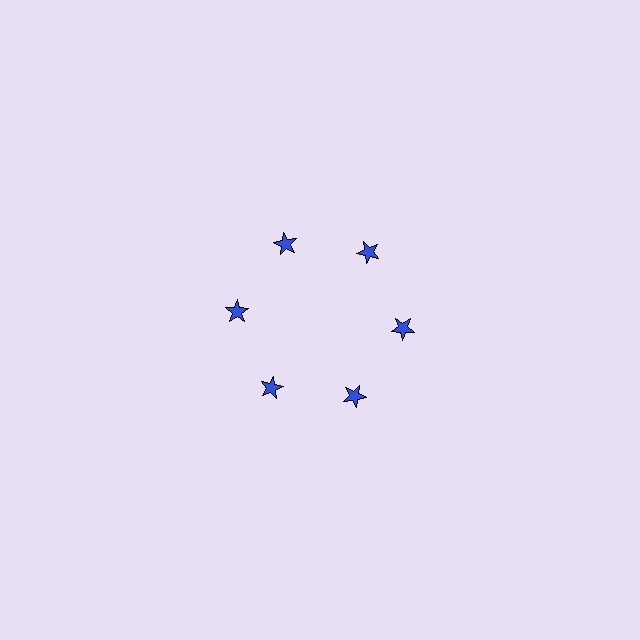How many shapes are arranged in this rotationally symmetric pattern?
There are 6 shapes, arranged in 6 groups of 1.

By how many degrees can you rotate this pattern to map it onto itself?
The pattern maps onto itself every 60 degrees of rotation.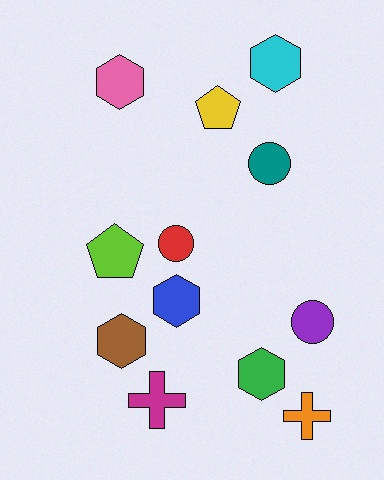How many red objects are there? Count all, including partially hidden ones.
There is 1 red object.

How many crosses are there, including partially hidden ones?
There are 2 crosses.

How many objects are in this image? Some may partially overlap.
There are 12 objects.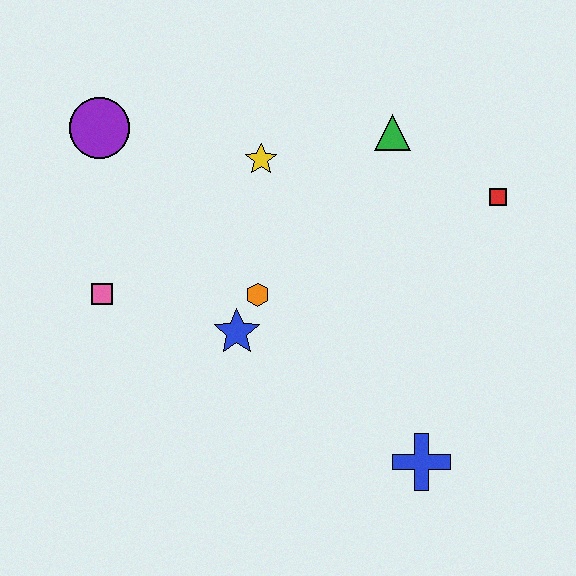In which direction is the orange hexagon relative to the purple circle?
The orange hexagon is below the purple circle.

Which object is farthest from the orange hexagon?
The red square is farthest from the orange hexagon.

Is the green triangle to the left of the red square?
Yes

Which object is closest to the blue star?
The orange hexagon is closest to the blue star.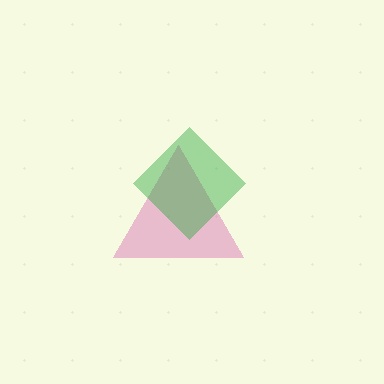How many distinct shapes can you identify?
There are 2 distinct shapes: a pink triangle, a green diamond.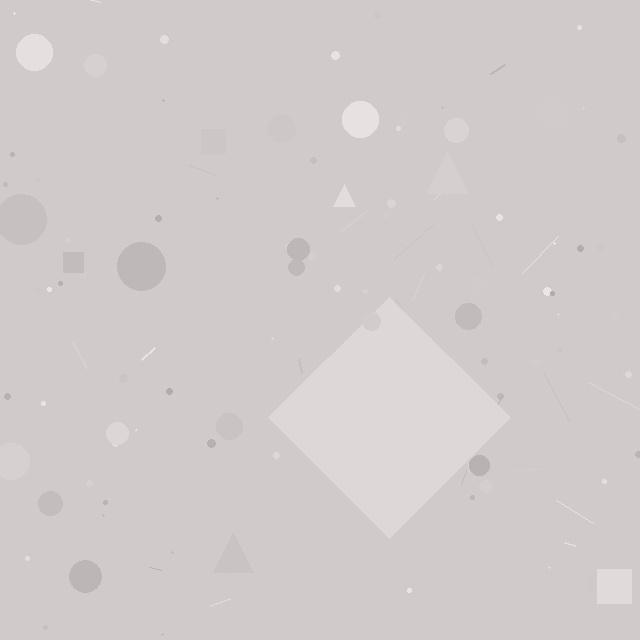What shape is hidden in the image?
A diamond is hidden in the image.